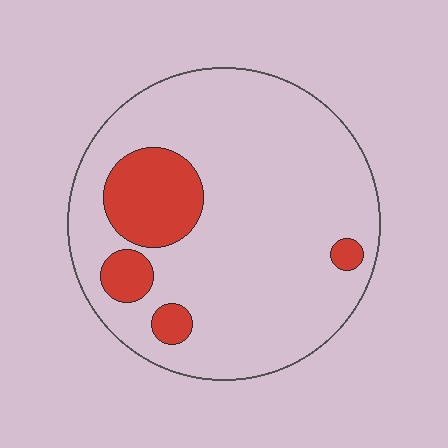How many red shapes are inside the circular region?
4.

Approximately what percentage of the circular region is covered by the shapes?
Approximately 15%.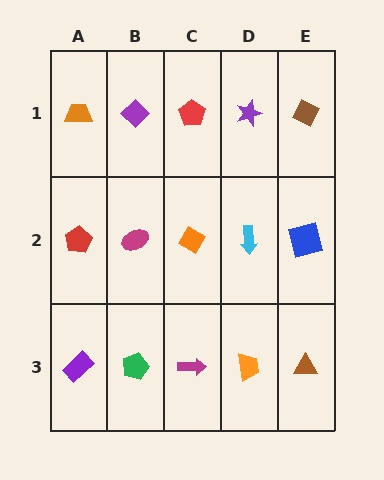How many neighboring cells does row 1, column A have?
2.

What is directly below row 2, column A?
A purple rectangle.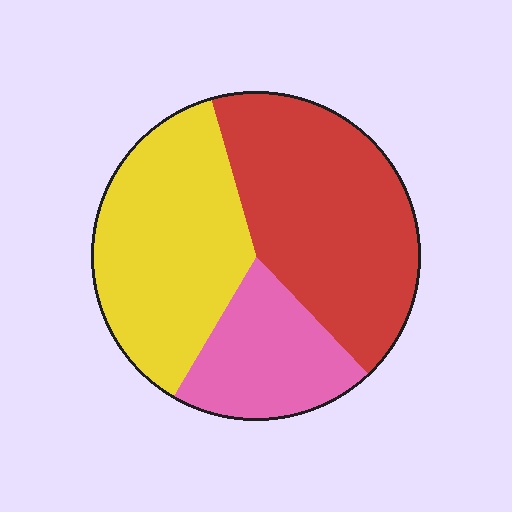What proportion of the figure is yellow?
Yellow takes up about three eighths (3/8) of the figure.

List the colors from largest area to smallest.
From largest to smallest: red, yellow, pink.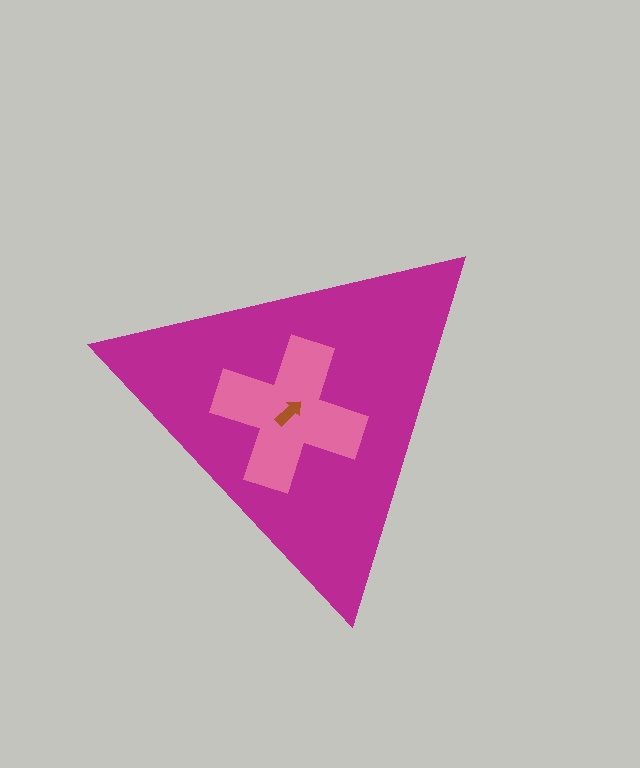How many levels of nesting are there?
3.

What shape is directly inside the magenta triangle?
The pink cross.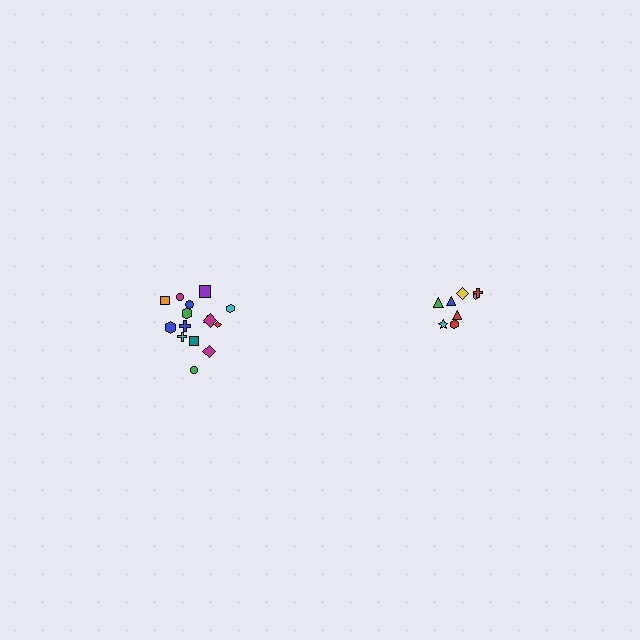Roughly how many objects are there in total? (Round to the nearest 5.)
Roughly 25 objects in total.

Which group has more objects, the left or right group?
The left group.